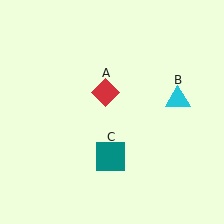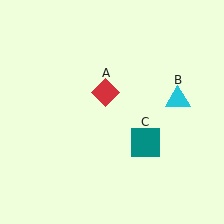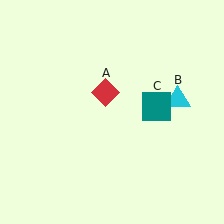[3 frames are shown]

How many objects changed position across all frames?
1 object changed position: teal square (object C).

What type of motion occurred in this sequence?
The teal square (object C) rotated counterclockwise around the center of the scene.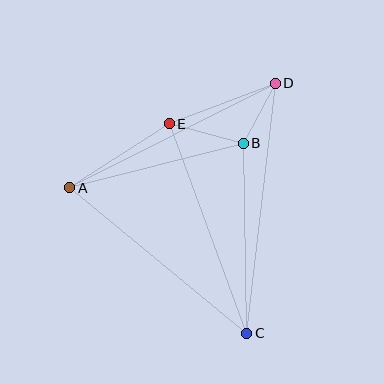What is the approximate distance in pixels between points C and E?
The distance between C and E is approximately 224 pixels.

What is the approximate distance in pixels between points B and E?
The distance between B and E is approximately 76 pixels.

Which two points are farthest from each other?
Points C and D are farthest from each other.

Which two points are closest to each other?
Points B and D are closest to each other.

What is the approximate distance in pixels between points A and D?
The distance between A and D is approximately 230 pixels.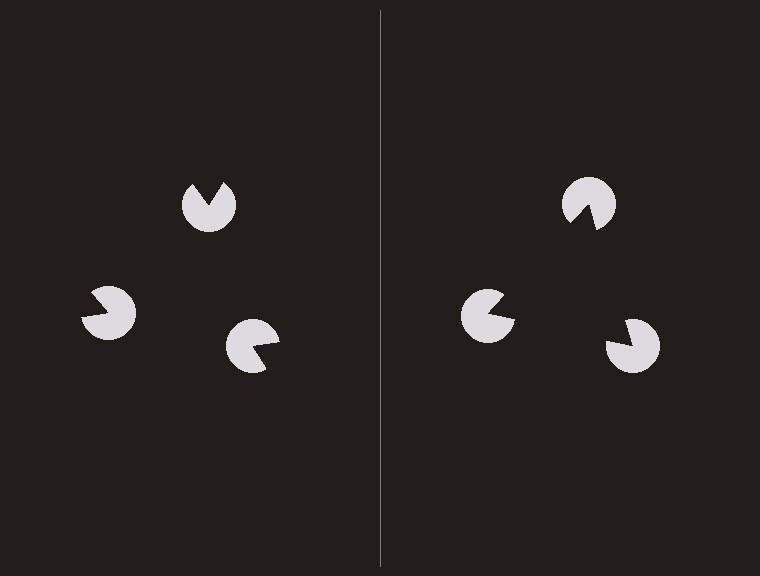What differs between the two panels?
The pac-man discs are positioned identically on both sides; only the wedge orientations differ. On the right they align to a triangle; on the left they are misaligned.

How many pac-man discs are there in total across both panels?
6 — 3 on each side.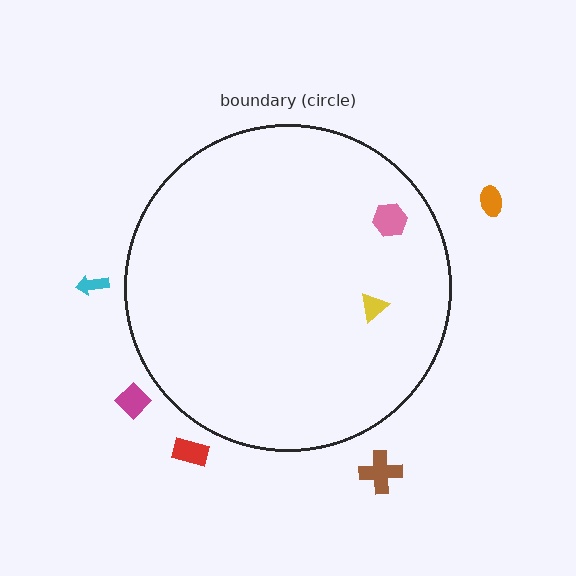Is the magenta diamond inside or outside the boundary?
Outside.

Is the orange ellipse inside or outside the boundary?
Outside.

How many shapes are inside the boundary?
2 inside, 5 outside.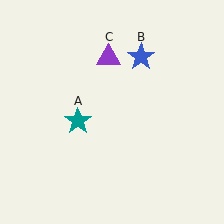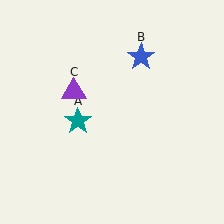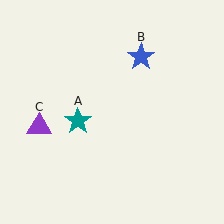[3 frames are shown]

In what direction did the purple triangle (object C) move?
The purple triangle (object C) moved down and to the left.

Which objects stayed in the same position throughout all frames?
Teal star (object A) and blue star (object B) remained stationary.